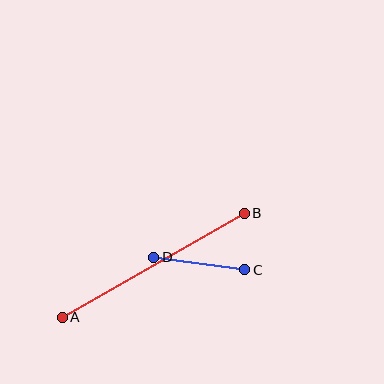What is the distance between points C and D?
The distance is approximately 92 pixels.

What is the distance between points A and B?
The distance is approximately 209 pixels.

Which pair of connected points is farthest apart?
Points A and B are farthest apart.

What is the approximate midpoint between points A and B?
The midpoint is at approximately (153, 265) pixels.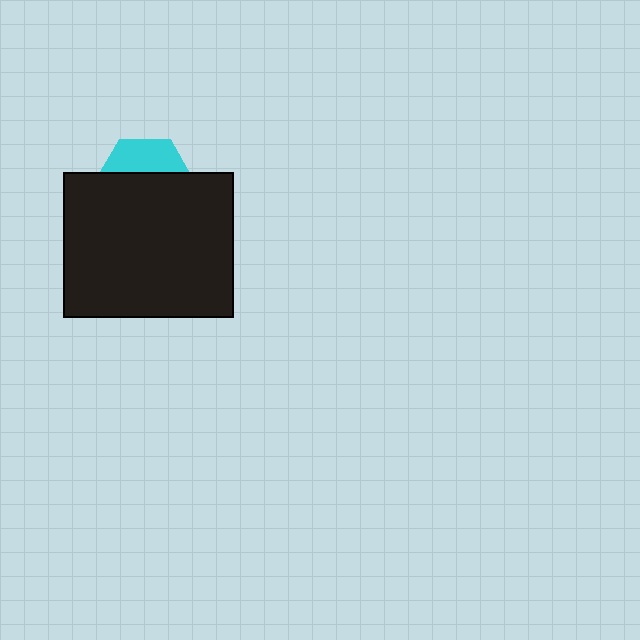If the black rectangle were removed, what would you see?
You would see the complete cyan hexagon.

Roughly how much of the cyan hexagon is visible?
A small part of it is visible (roughly 32%).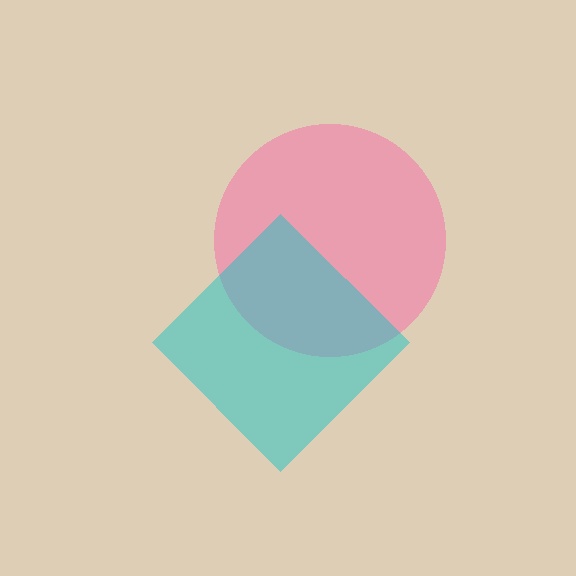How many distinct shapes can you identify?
There are 2 distinct shapes: a pink circle, a cyan diamond.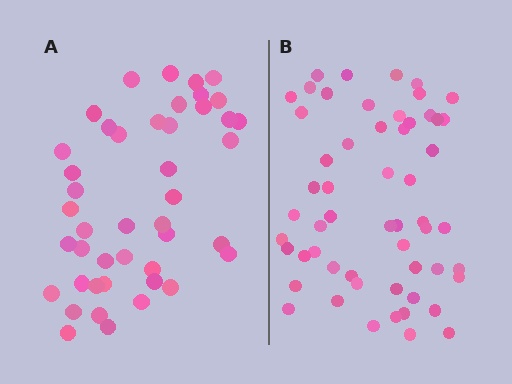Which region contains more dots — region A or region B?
Region B (the right region) has more dots.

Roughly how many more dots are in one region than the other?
Region B has roughly 12 or so more dots than region A.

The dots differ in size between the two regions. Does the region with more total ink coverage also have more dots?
No. Region A has more total ink coverage because its dots are larger, but region B actually contains more individual dots. Total area can be misleading — the number of items is what matters here.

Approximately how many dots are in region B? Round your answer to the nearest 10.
About 60 dots. (The exact count is 56, which rounds to 60.)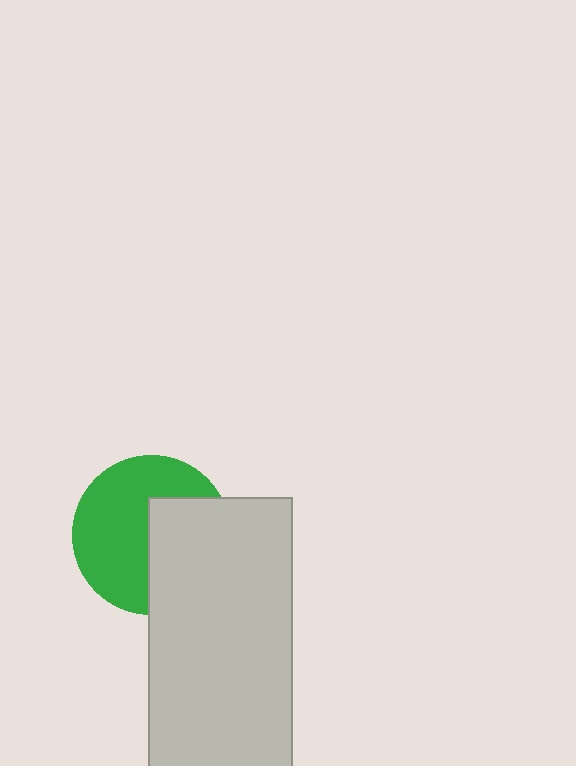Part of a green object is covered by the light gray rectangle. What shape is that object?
It is a circle.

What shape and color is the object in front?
The object in front is a light gray rectangle.